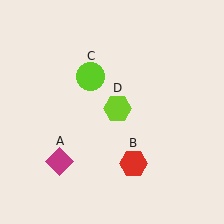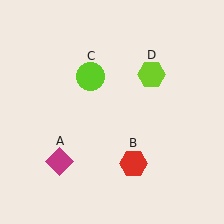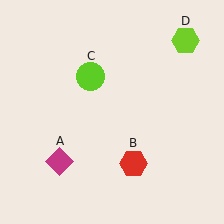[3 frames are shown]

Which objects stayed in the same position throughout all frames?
Magenta diamond (object A) and red hexagon (object B) and lime circle (object C) remained stationary.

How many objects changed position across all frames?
1 object changed position: lime hexagon (object D).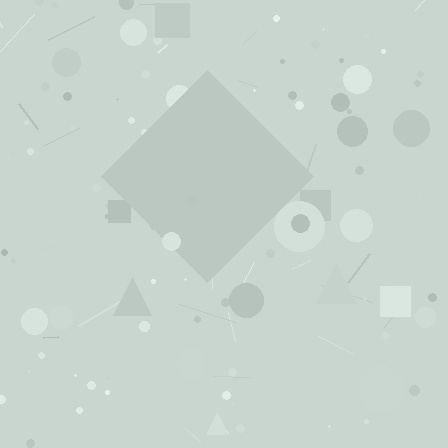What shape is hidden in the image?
A diamond is hidden in the image.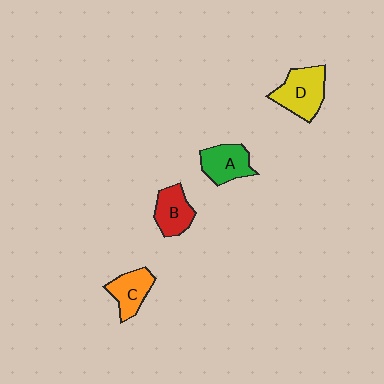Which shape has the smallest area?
Shape C (orange).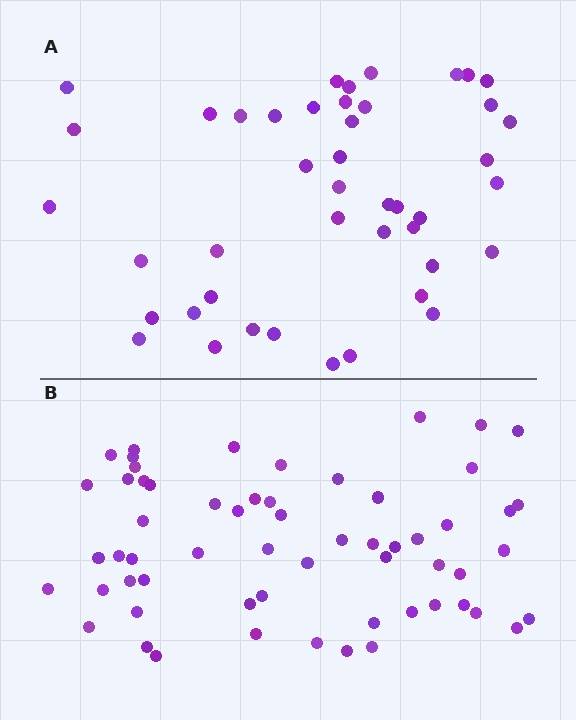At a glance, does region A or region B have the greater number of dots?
Region B (the bottom region) has more dots.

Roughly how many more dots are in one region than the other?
Region B has approximately 15 more dots than region A.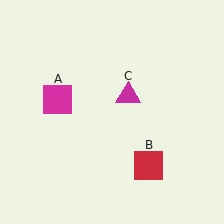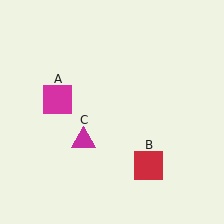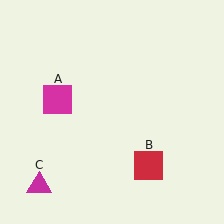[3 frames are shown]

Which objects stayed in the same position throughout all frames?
Magenta square (object A) and red square (object B) remained stationary.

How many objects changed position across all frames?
1 object changed position: magenta triangle (object C).